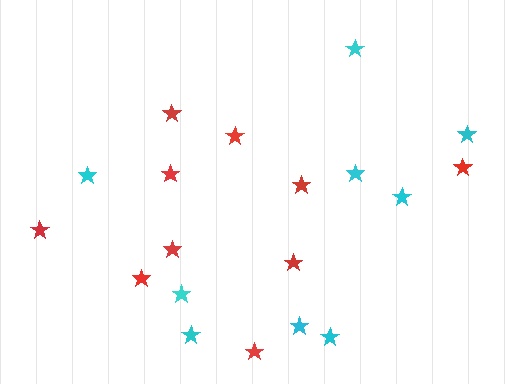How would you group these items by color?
There are 2 groups: one group of cyan stars (9) and one group of red stars (10).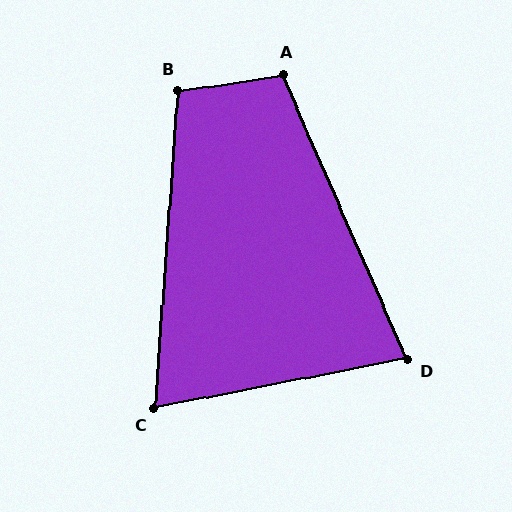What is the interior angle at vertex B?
Approximately 103 degrees (obtuse).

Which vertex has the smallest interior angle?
C, at approximately 75 degrees.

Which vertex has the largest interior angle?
A, at approximately 105 degrees.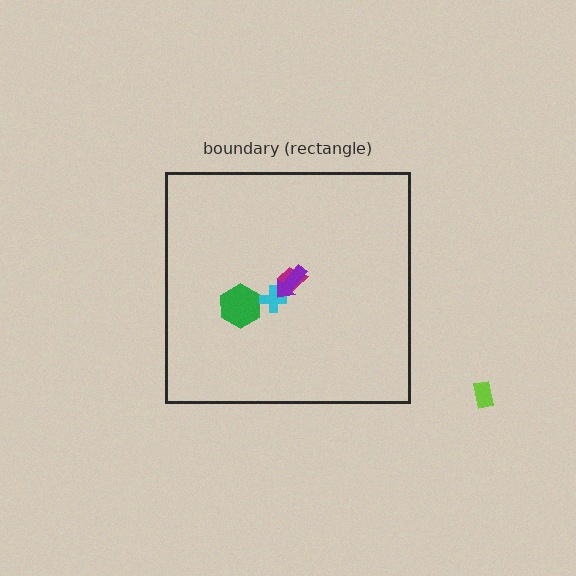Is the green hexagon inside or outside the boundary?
Inside.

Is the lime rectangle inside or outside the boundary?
Outside.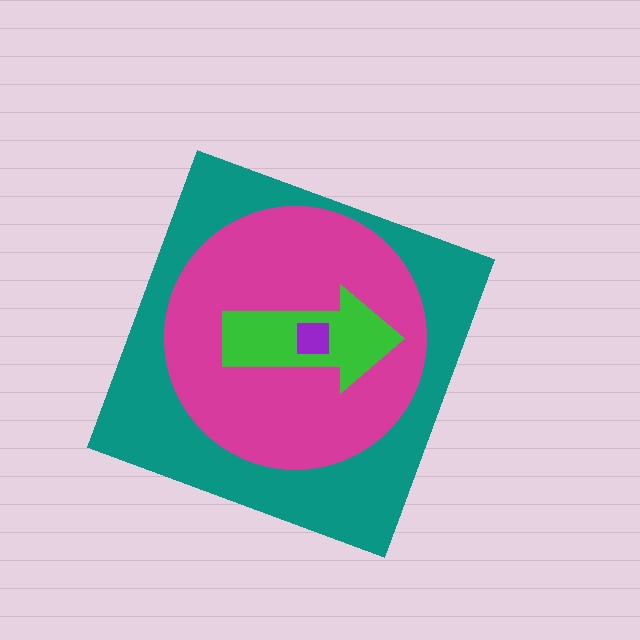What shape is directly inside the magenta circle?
The green arrow.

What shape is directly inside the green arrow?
The purple square.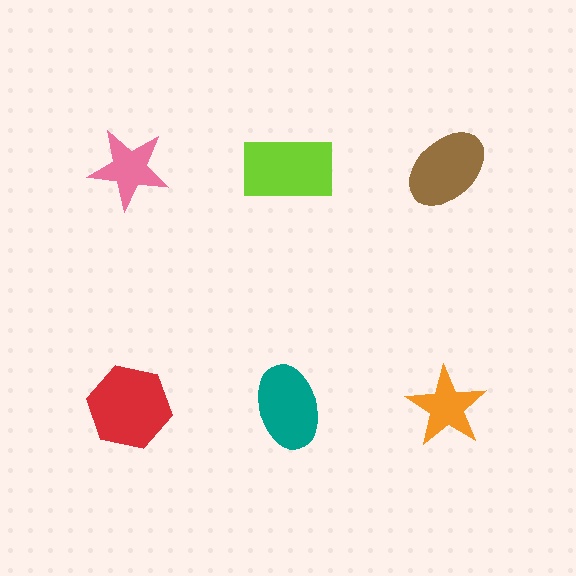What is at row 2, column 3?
An orange star.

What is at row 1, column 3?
A brown ellipse.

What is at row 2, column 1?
A red hexagon.